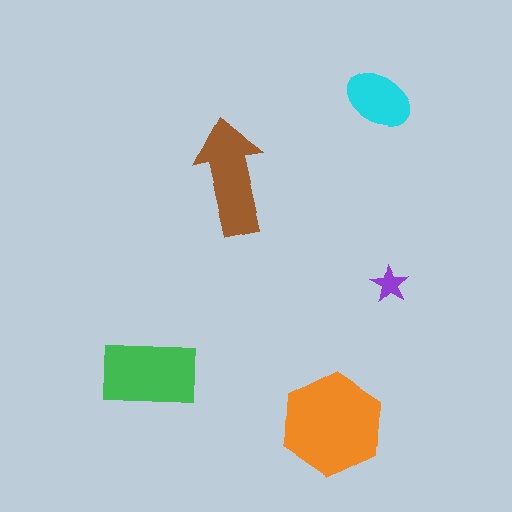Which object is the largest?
The orange hexagon.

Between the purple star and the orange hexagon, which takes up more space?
The orange hexagon.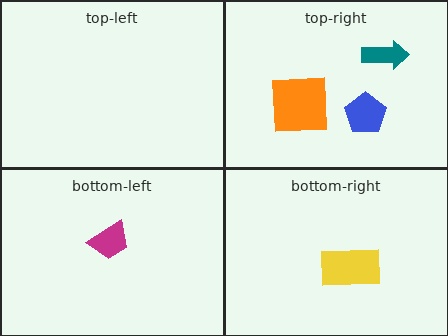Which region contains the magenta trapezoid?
The bottom-left region.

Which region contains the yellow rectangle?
The bottom-right region.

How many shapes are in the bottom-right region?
1.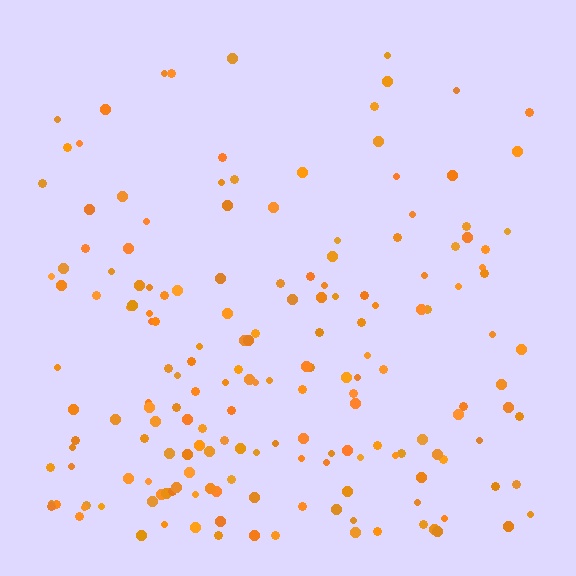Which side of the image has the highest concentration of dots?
The bottom.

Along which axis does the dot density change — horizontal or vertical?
Vertical.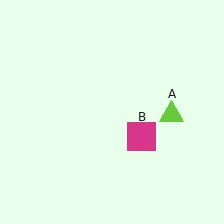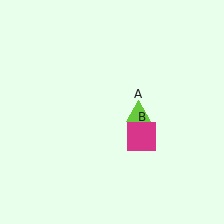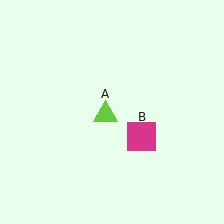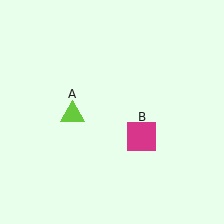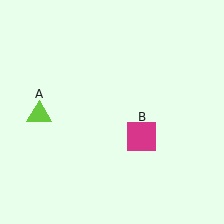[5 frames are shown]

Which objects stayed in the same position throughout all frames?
Magenta square (object B) remained stationary.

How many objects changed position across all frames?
1 object changed position: lime triangle (object A).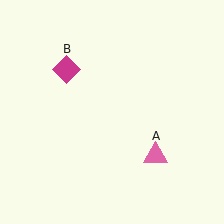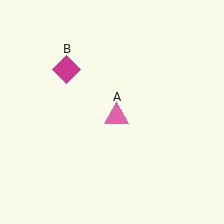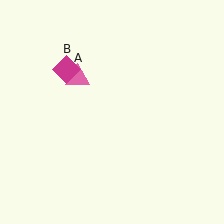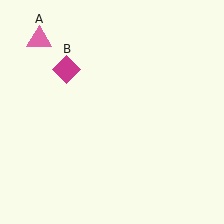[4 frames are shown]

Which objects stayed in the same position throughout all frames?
Magenta diamond (object B) remained stationary.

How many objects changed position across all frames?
1 object changed position: pink triangle (object A).